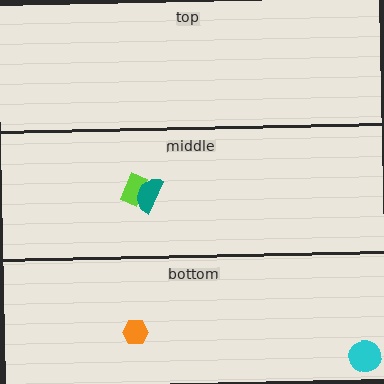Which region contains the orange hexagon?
The bottom region.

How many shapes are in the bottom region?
2.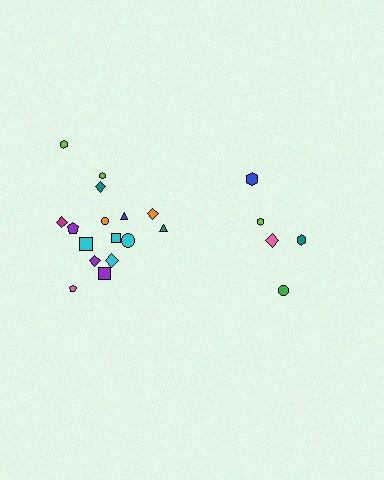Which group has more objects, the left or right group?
The left group.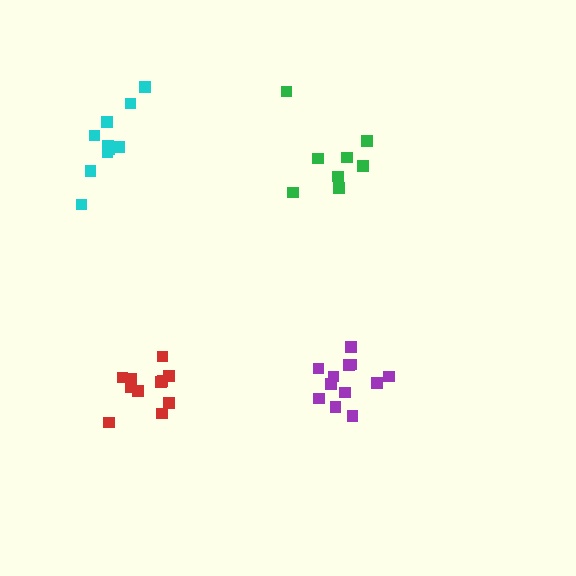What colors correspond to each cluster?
The clusters are colored: cyan, green, red, purple.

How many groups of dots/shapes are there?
There are 4 groups.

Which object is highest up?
The cyan cluster is topmost.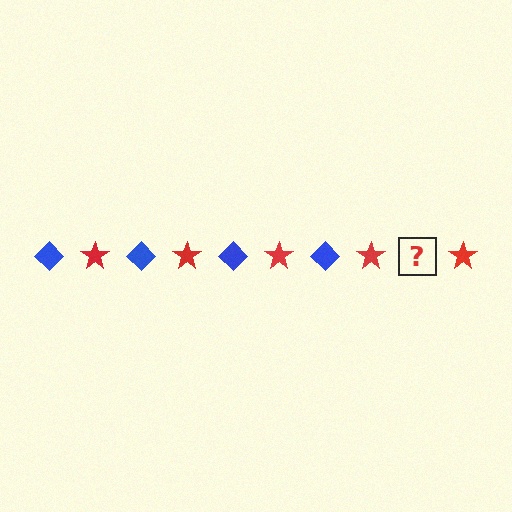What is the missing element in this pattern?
The missing element is a blue diamond.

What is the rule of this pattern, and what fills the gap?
The rule is that the pattern alternates between blue diamond and red star. The gap should be filled with a blue diamond.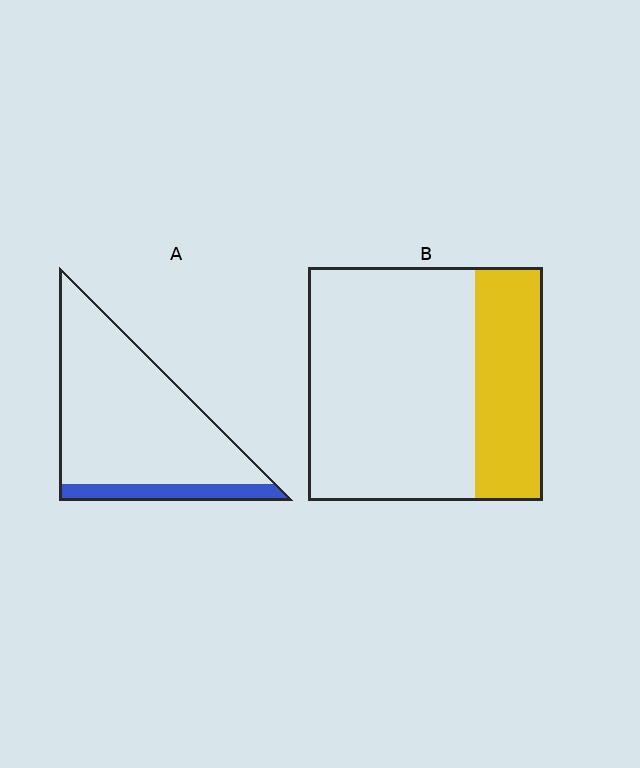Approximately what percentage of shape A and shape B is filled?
A is approximately 15% and B is approximately 30%.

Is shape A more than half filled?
No.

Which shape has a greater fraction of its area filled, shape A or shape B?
Shape B.